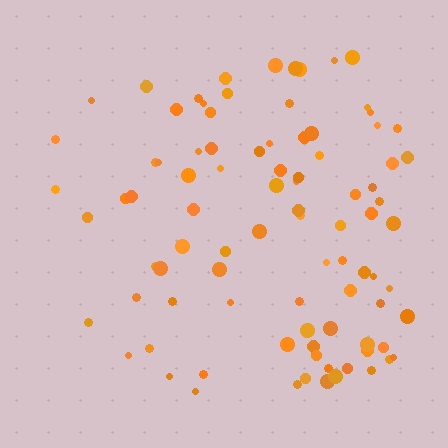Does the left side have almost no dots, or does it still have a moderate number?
Still a moderate number, just noticeably fewer than the right.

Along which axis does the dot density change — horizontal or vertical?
Horizontal.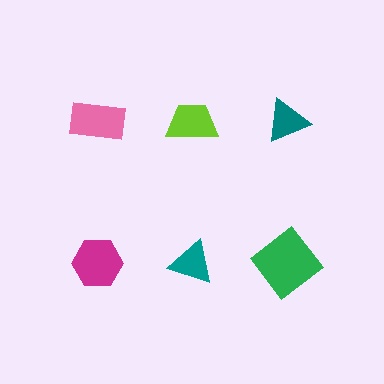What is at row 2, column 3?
A green diamond.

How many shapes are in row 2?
3 shapes.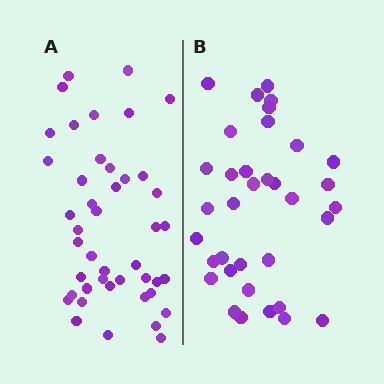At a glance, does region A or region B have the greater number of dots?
Region A (the left region) has more dots.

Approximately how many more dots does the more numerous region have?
Region A has roughly 8 or so more dots than region B.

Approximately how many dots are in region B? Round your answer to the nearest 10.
About 40 dots. (The exact count is 35, which rounds to 40.)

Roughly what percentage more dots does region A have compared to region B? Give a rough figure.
About 25% more.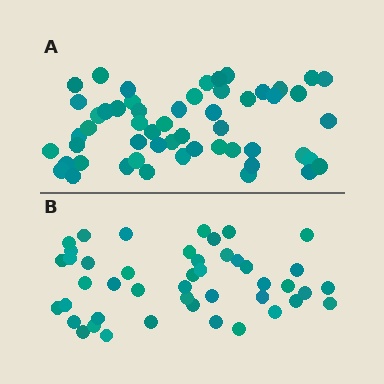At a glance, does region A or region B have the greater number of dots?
Region A (the top region) has more dots.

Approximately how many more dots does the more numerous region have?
Region A has roughly 8 or so more dots than region B.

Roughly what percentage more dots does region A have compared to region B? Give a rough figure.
About 20% more.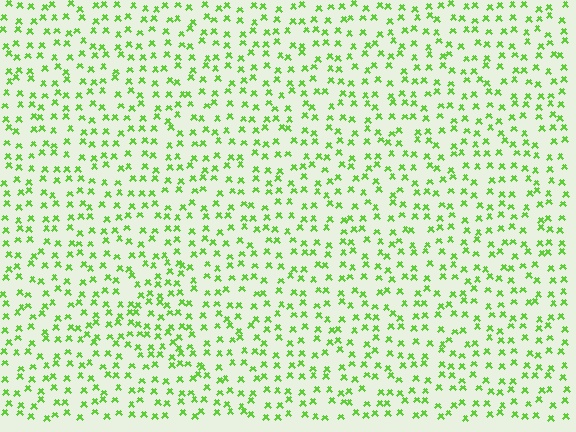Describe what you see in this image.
The image contains small lime elements arranged at two different densities. A triangle-shaped region is visible where the elements are more densely packed than the surrounding area.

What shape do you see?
I see a triangle.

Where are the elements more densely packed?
The elements are more densely packed inside the triangle boundary.